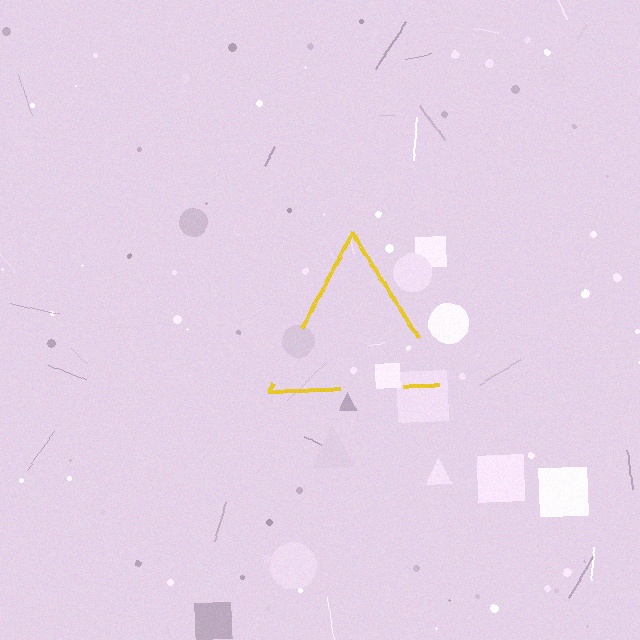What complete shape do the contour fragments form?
The contour fragments form a triangle.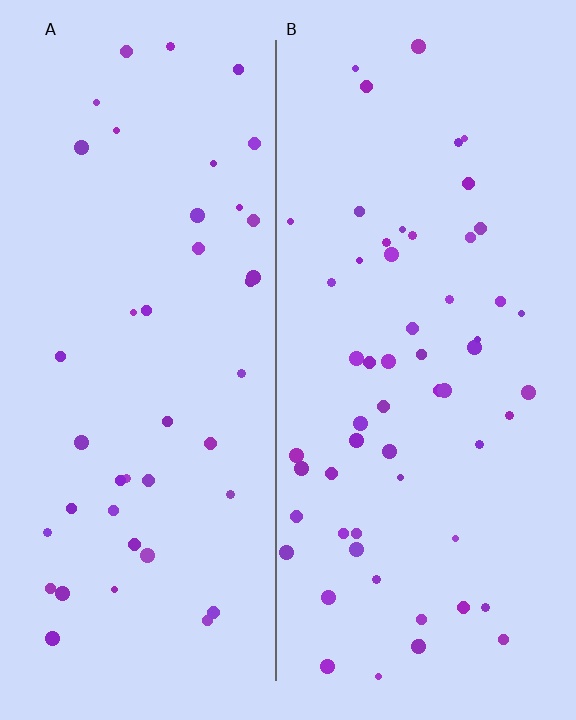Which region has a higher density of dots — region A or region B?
B (the right).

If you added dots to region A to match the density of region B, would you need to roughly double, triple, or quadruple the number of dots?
Approximately double.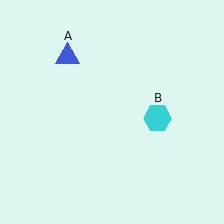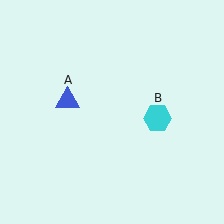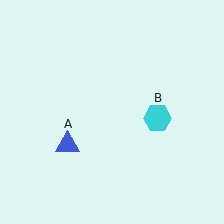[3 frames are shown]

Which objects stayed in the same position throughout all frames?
Cyan hexagon (object B) remained stationary.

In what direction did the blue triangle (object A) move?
The blue triangle (object A) moved down.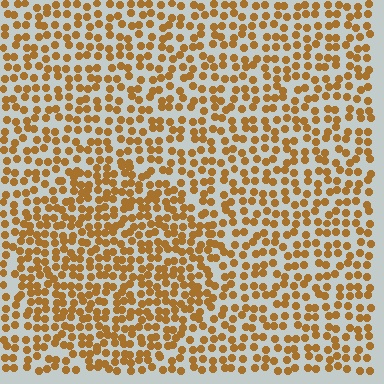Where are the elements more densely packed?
The elements are more densely packed inside the circle boundary.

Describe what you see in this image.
The image contains small brown elements arranged at two different densities. A circle-shaped region is visible where the elements are more densely packed than the surrounding area.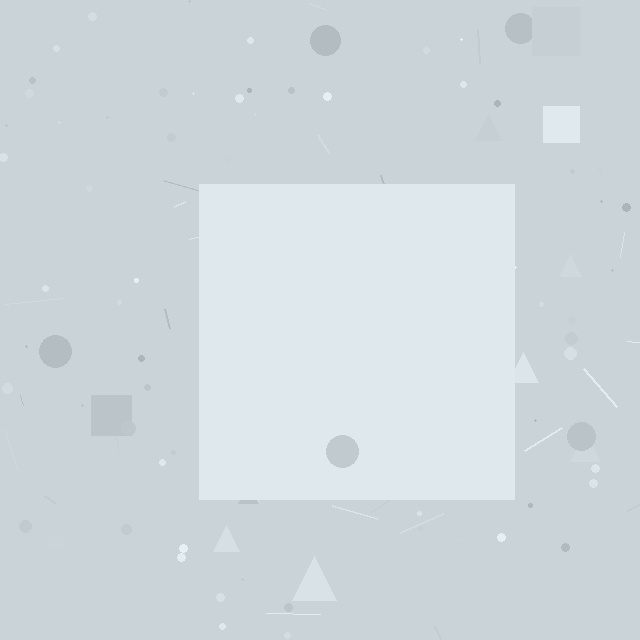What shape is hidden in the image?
A square is hidden in the image.